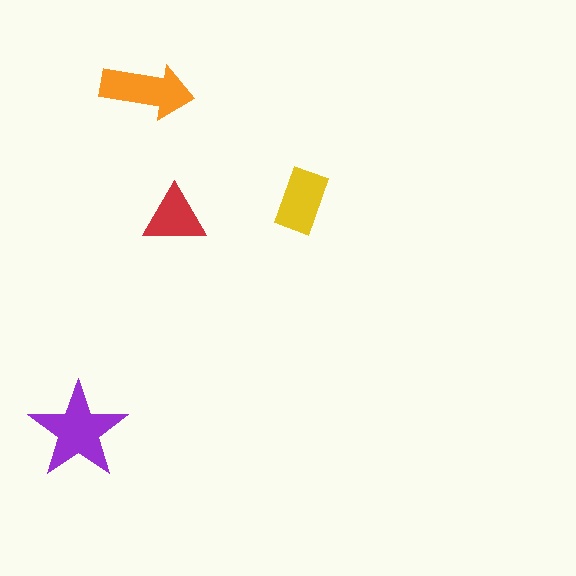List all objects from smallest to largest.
The red triangle, the yellow rectangle, the orange arrow, the purple star.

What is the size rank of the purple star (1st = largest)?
1st.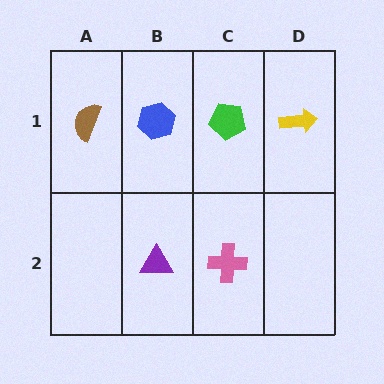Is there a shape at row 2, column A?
No, that cell is empty.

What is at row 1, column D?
A yellow arrow.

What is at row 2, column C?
A pink cross.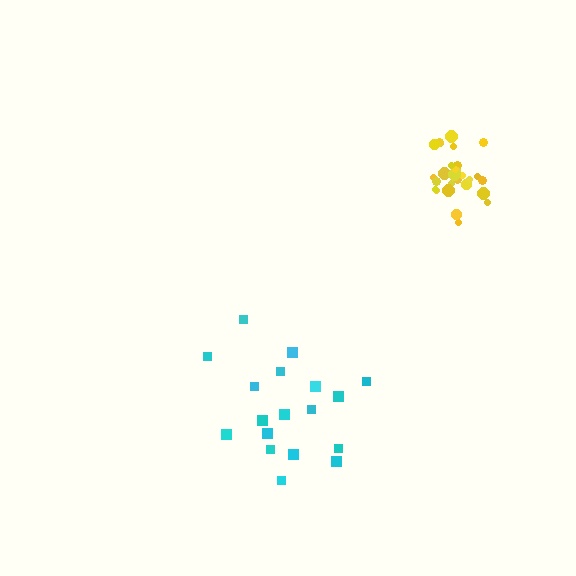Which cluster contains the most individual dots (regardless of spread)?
Yellow (28).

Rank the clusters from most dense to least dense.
yellow, cyan.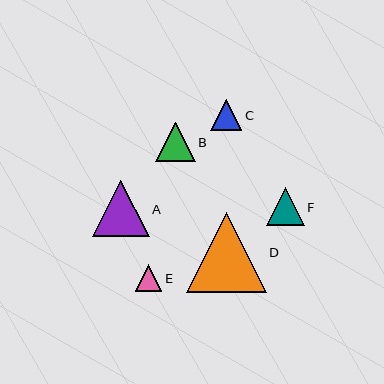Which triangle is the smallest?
Triangle E is the smallest with a size of approximately 27 pixels.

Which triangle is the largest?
Triangle D is the largest with a size of approximately 80 pixels.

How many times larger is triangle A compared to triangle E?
Triangle A is approximately 2.1 times the size of triangle E.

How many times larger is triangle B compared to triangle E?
Triangle B is approximately 1.5 times the size of triangle E.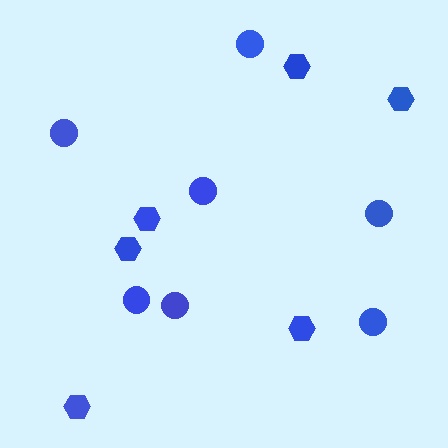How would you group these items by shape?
There are 2 groups: one group of hexagons (6) and one group of circles (7).